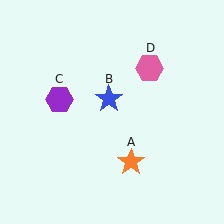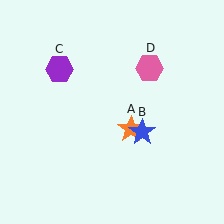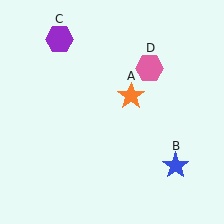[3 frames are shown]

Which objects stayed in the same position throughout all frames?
Pink hexagon (object D) remained stationary.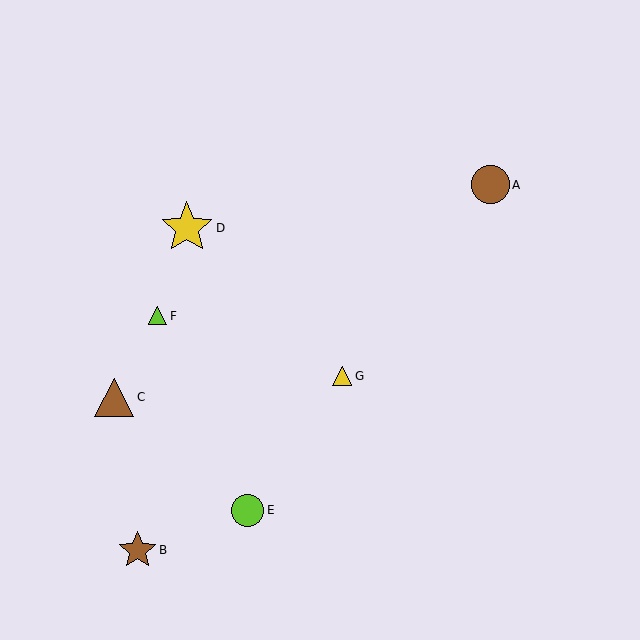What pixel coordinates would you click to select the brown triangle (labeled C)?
Click at (114, 397) to select the brown triangle C.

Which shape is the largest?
The yellow star (labeled D) is the largest.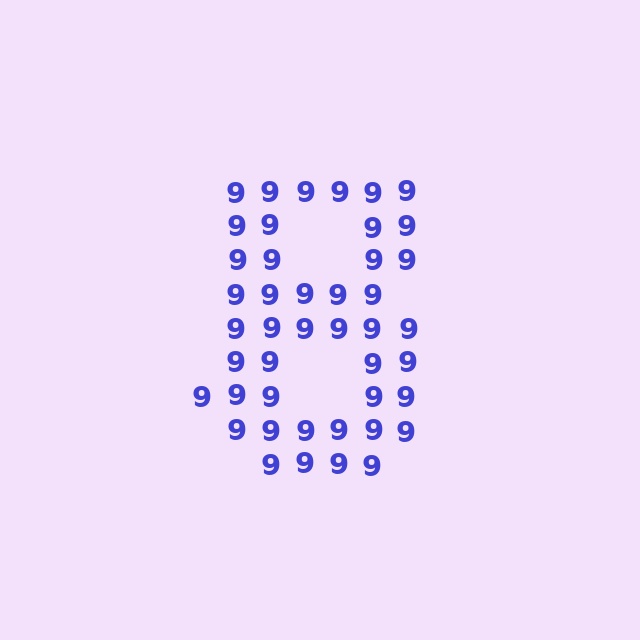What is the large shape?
The large shape is the digit 8.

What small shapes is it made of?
It is made of small digit 9's.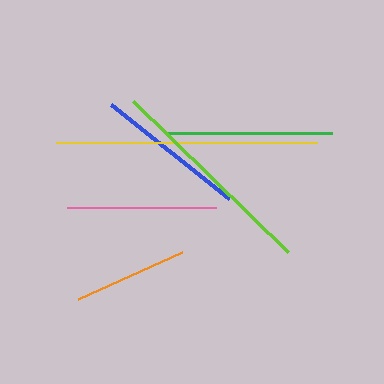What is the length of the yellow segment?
The yellow segment is approximately 261 pixels long.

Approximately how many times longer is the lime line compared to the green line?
The lime line is approximately 1.3 times the length of the green line.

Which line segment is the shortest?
The orange line is the shortest at approximately 113 pixels.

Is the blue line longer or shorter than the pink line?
The blue line is longer than the pink line.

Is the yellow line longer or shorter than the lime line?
The yellow line is longer than the lime line.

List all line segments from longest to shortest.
From longest to shortest: yellow, lime, green, blue, pink, orange.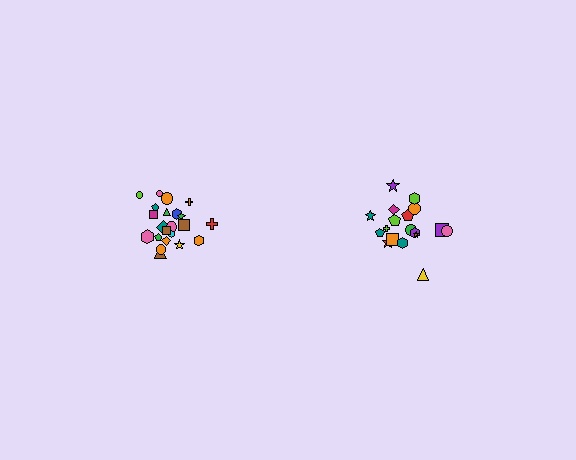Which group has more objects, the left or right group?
The left group.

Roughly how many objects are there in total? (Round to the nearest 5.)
Roughly 40 objects in total.